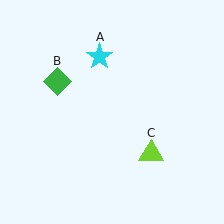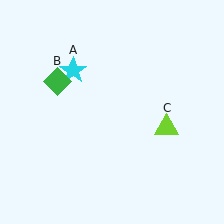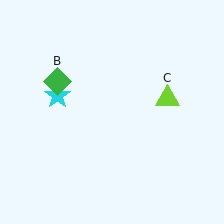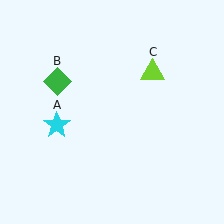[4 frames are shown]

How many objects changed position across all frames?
2 objects changed position: cyan star (object A), lime triangle (object C).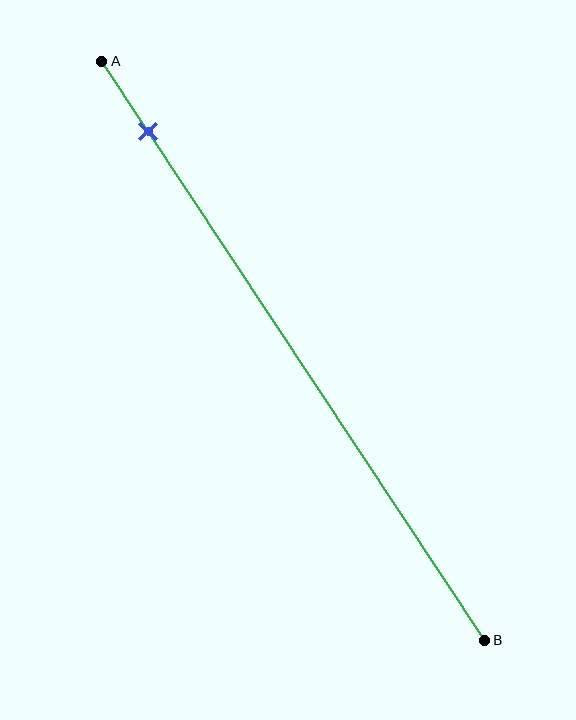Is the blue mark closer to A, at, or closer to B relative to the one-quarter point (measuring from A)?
The blue mark is closer to point A than the one-quarter point of segment AB.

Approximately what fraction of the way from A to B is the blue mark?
The blue mark is approximately 10% of the way from A to B.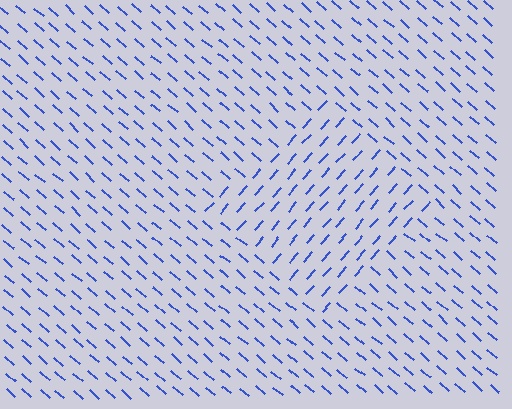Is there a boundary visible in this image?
Yes, there is a texture boundary formed by a change in line orientation.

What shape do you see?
I see a diamond.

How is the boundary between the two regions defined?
The boundary is defined purely by a change in line orientation (approximately 89 degrees difference). All lines are the same color and thickness.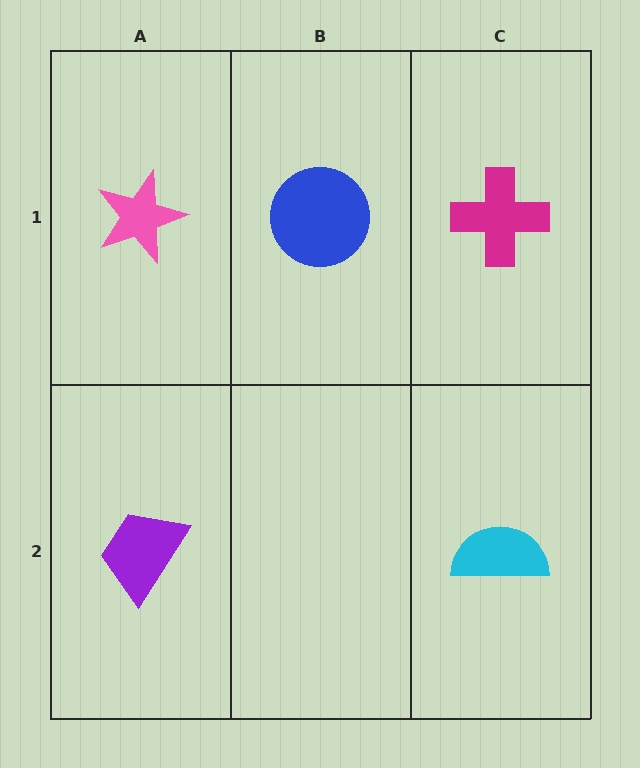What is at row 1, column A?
A pink star.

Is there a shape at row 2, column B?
No, that cell is empty.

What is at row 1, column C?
A magenta cross.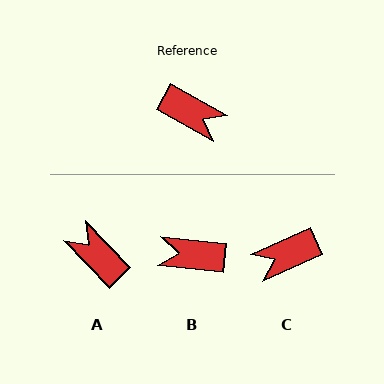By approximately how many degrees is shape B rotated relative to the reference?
Approximately 156 degrees clockwise.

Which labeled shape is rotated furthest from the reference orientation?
A, about 163 degrees away.